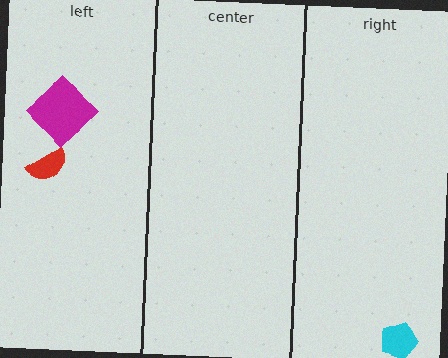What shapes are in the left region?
The red semicircle, the magenta diamond.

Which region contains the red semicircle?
The left region.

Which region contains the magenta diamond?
The left region.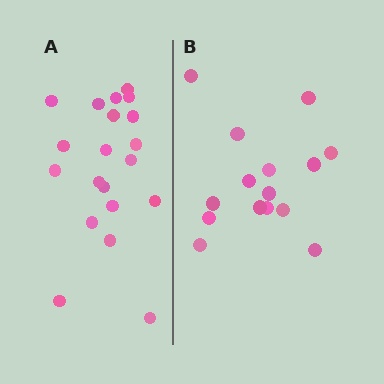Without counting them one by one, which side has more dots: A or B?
Region A (the left region) has more dots.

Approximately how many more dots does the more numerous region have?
Region A has about 5 more dots than region B.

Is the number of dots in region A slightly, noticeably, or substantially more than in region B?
Region A has noticeably more, but not dramatically so. The ratio is roughly 1.3 to 1.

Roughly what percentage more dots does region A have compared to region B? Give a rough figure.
About 35% more.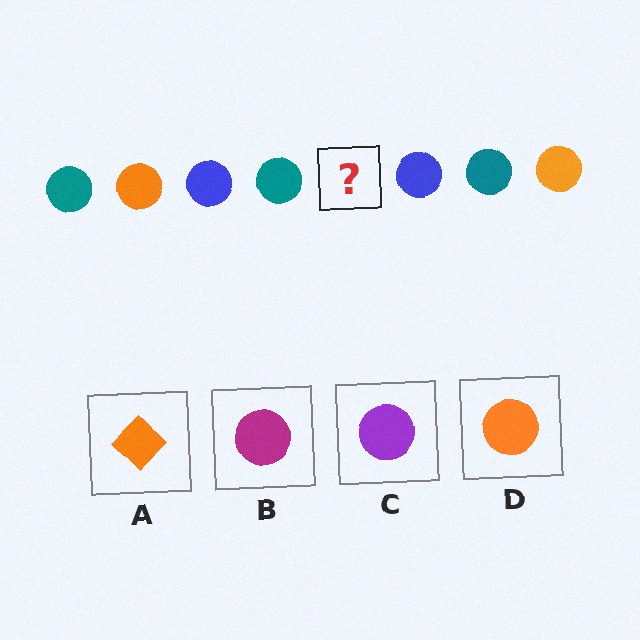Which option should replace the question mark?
Option D.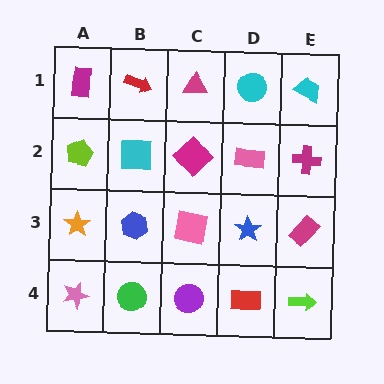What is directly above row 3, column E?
A magenta cross.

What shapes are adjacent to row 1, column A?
A lime pentagon (row 2, column A), a red arrow (row 1, column B).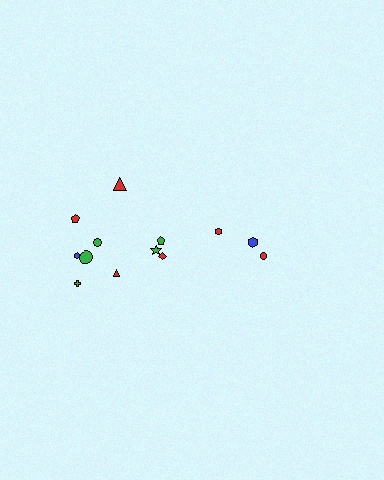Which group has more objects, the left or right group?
The left group.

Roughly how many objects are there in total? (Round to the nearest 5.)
Roughly 15 objects in total.